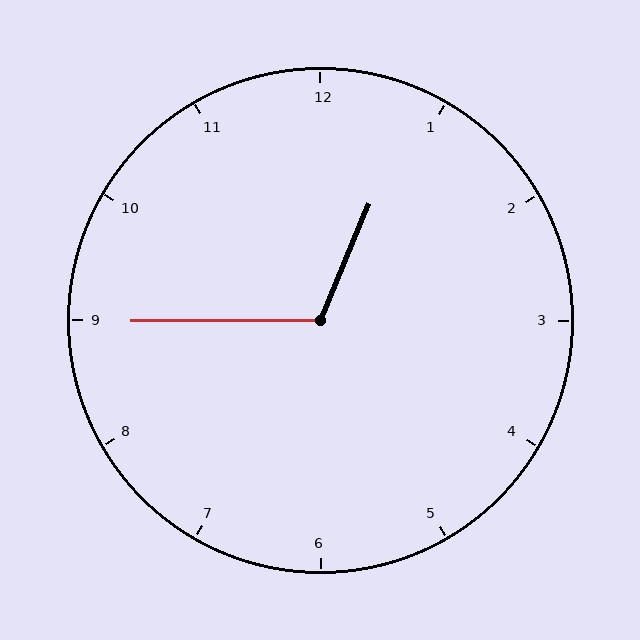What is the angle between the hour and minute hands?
Approximately 112 degrees.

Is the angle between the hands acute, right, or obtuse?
It is obtuse.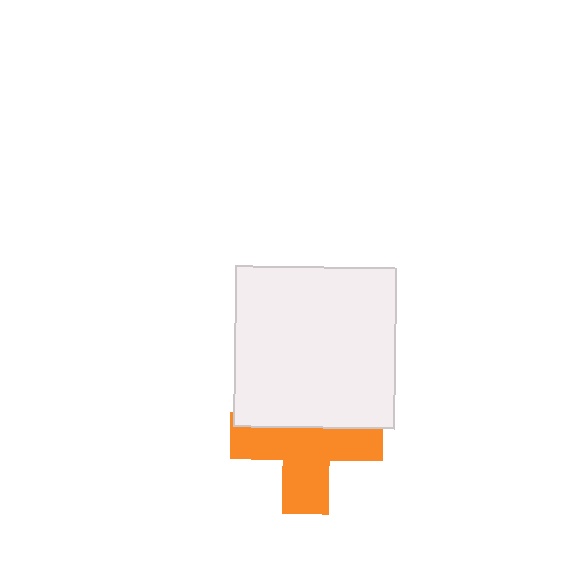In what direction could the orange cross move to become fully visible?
The orange cross could move down. That would shift it out from behind the white square entirely.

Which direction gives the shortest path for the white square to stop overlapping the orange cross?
Moving up gives the shortest separation.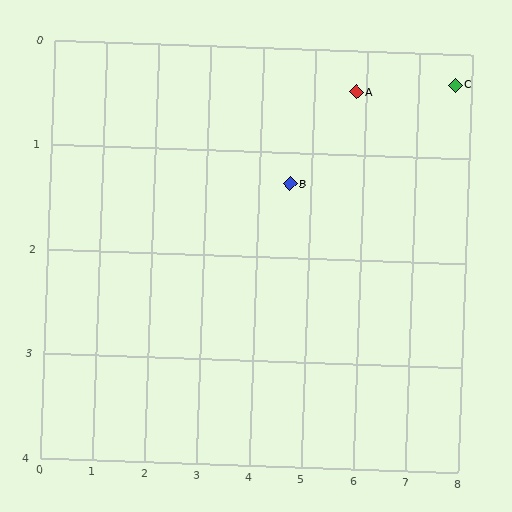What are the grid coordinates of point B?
Point B is at approximately (4.6, 1.3).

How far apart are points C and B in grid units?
Points C and B are about 3.3 grid units apart.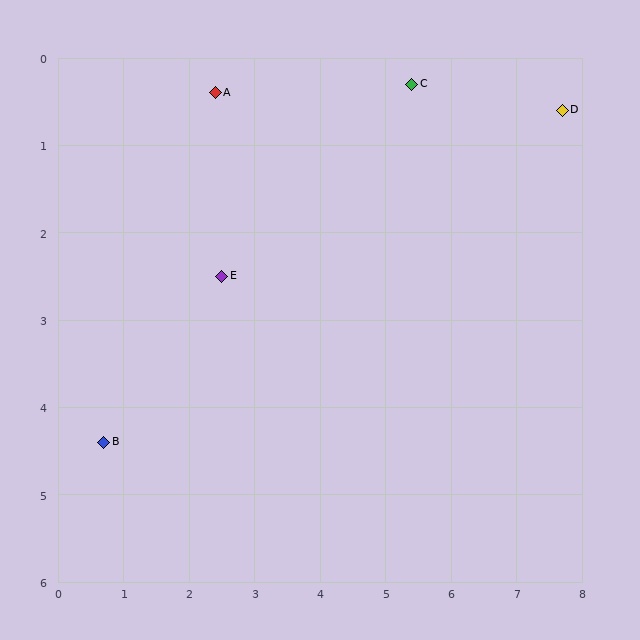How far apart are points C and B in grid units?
Points C and B are about 6.2 grid units apart.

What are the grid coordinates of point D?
Point D is at approximately (7.7, 0.6).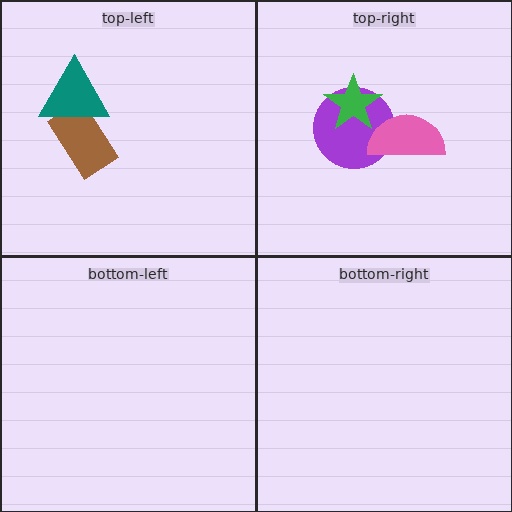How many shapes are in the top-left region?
2.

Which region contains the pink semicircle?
The top-right region.